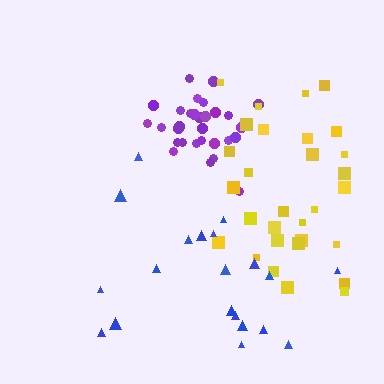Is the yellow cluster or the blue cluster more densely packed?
Yellow.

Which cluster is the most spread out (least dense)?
Blue.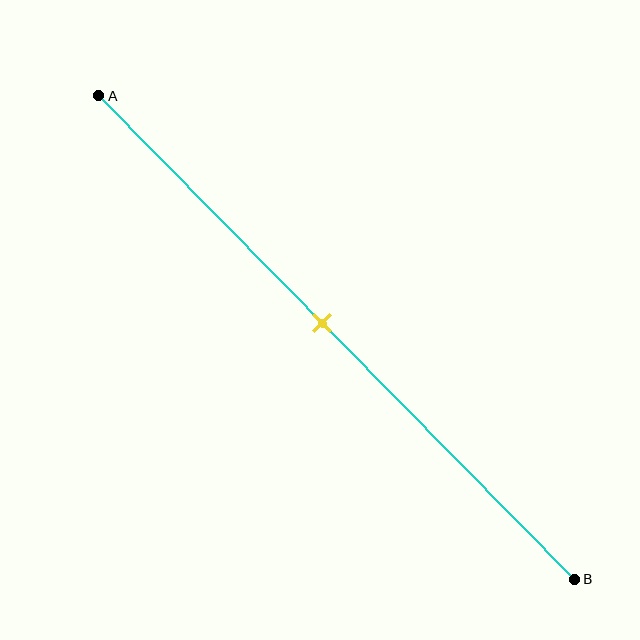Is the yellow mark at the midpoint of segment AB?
Yes, the mark is approximately at the midpoint.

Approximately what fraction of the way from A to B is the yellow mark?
The yellow mark is approximately 45% of the way from A to B.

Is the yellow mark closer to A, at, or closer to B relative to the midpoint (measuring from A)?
The yellow mark is approximately at the midpoint of segment AB.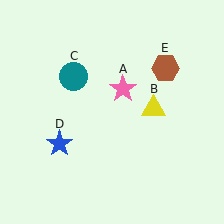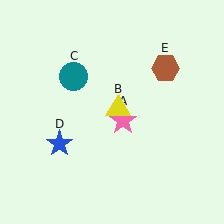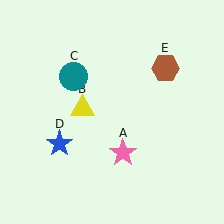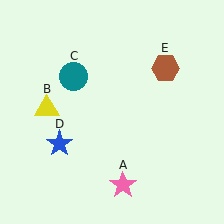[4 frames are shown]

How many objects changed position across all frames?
2 objects changed position: pink star (object A), yellow triangle (object B).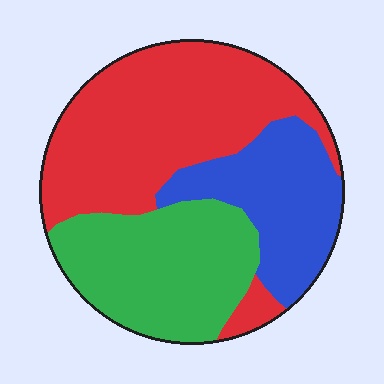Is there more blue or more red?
Red.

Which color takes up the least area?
Blue, at roughly 25%.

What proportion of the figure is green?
Green covers roughly 30% of the figure.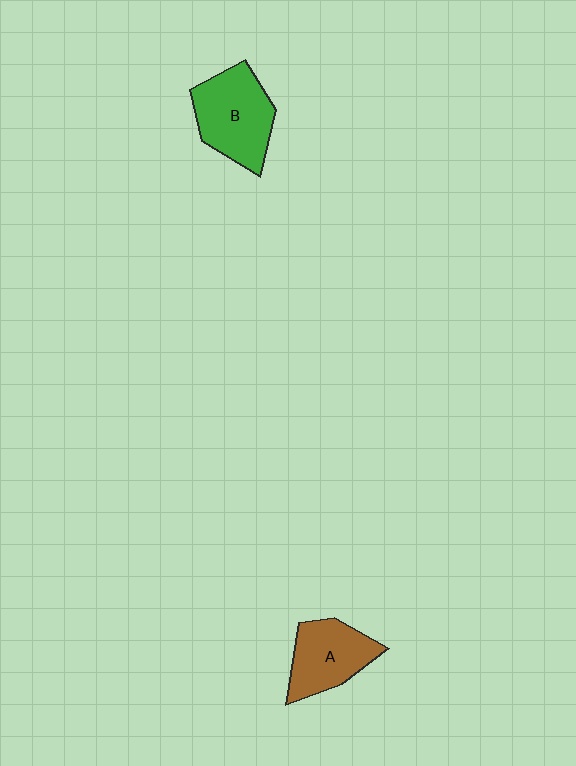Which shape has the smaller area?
Shape A (brown).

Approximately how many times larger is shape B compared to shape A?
Approximately 1.2 times.